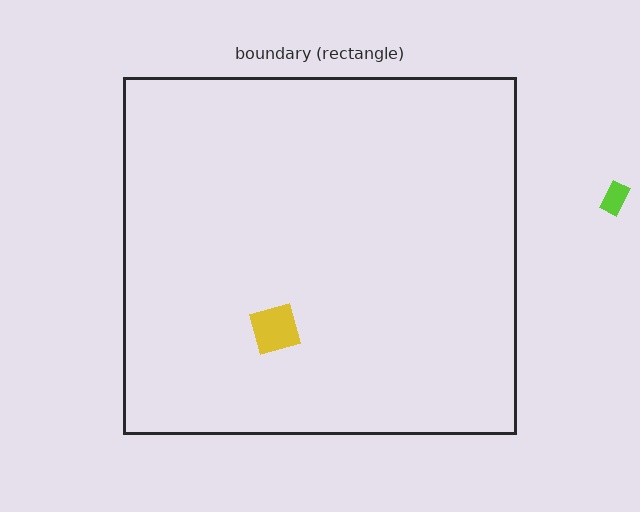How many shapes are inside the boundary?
1 inside, 1 outside.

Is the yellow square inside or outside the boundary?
Inside.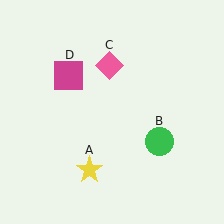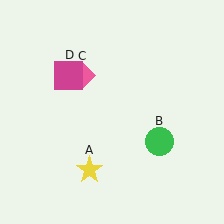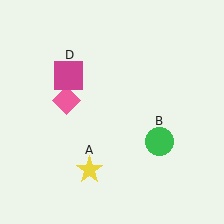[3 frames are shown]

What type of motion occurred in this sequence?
The pink diamond (object C) rotated counterclockwise around the center of the scene.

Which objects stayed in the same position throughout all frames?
Yellow star (object A) and green circle (object B) and magenta square (object D) remained stationary.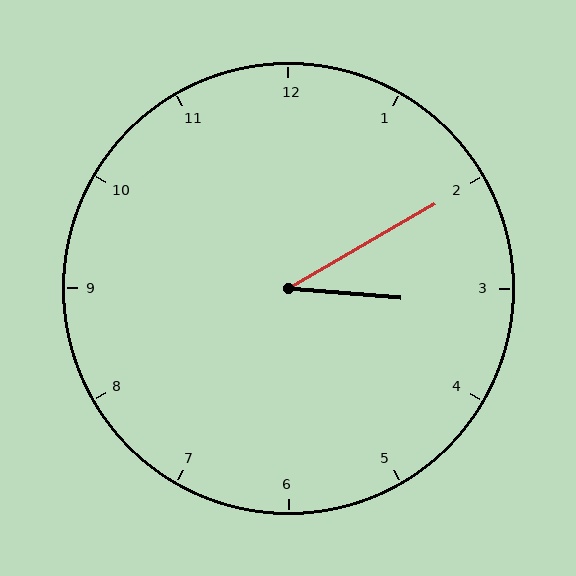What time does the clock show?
3:10.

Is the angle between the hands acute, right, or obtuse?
It is acute.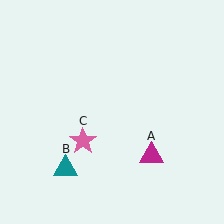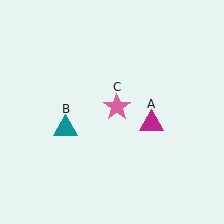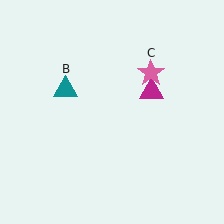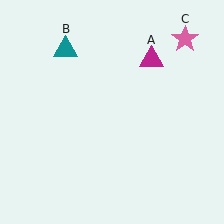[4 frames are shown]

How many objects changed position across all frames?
3 objects changed position: magenta triangle (object A), teal triangle (object B), pink star (object C).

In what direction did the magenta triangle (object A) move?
The magenta triangle (object A) moved up.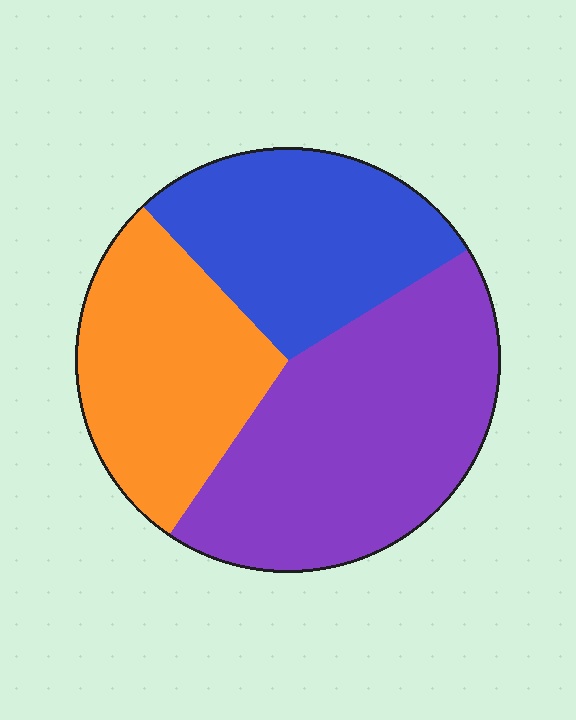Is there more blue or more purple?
Purple.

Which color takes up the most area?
Purple, at roughly 45%.